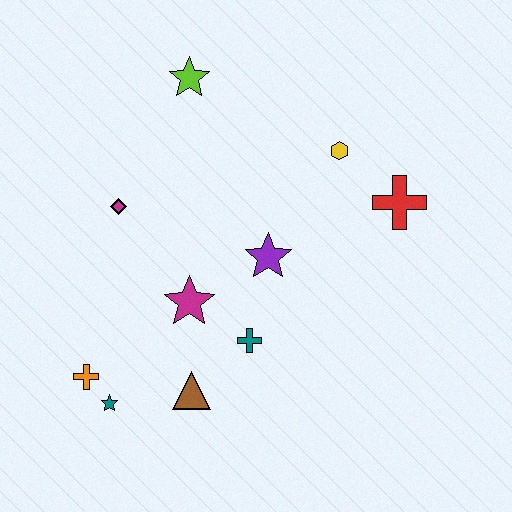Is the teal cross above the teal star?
Yes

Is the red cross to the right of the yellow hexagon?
Yes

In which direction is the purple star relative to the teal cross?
The purple star is above the teal cross.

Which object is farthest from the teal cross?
The lime star is farthest from the teal cross.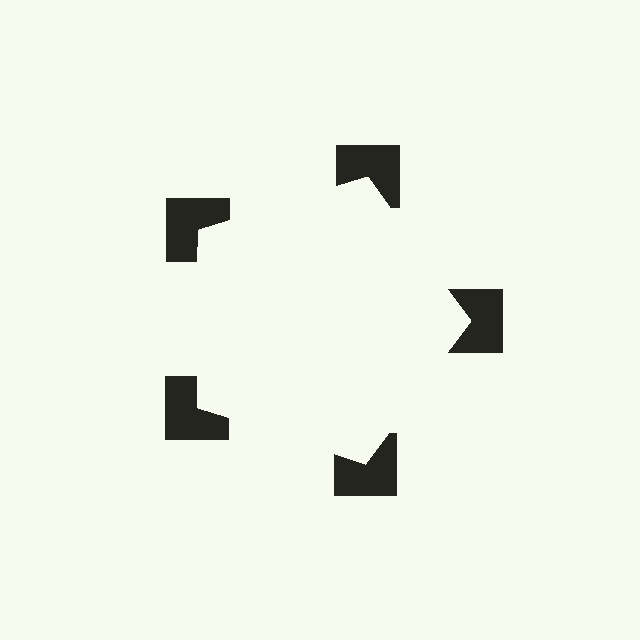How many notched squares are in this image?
There are 5 — one at each vertex of the illusory pentagon.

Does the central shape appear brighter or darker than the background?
It typically appears slightly brighter than the background, even though no actual brightness change is drawn.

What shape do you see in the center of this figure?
An illusory pentagon — its edges are inferred from the aligned wedge cuts in the notched squares, not physically drawn.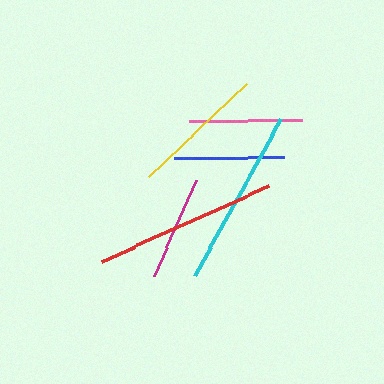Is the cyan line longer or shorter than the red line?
The red line is longer than the cyan line.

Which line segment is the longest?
The red line is the longest at approximately 184 pixels.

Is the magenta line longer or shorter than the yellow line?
The yellow line is longer than the magenta line.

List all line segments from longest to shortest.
From longest to shortest: red, cyan, yellow, pink, blue, magenta.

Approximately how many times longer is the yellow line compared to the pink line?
The yellow line is approximately 1.2 times the length of the pink line.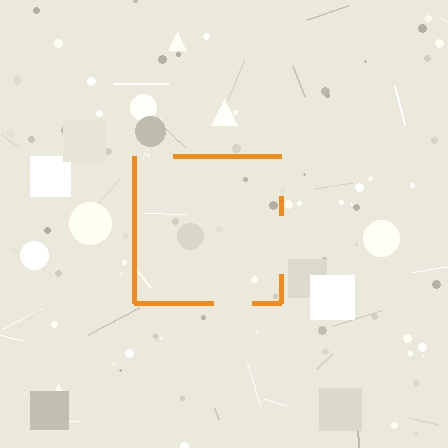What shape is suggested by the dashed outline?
The dashed outline suggests a square.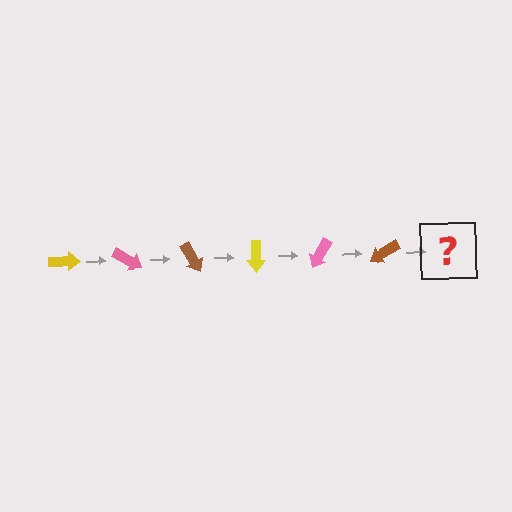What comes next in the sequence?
The next element should be a yellow arrow, rotated 180 degrees from the start.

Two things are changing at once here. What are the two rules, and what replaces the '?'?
The two rules are that it rotates 30 degrees each step and the color cycles through yellow, pink, and brown. The '?' should be a yellow arrow, rotated 180 degrees from the start.